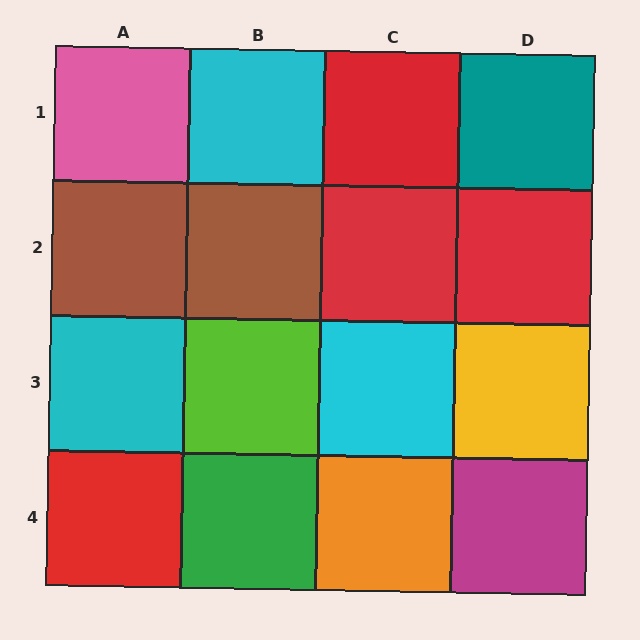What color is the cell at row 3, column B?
Lime.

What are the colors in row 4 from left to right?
Red, green, orange, magenta.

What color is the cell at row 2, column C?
Red.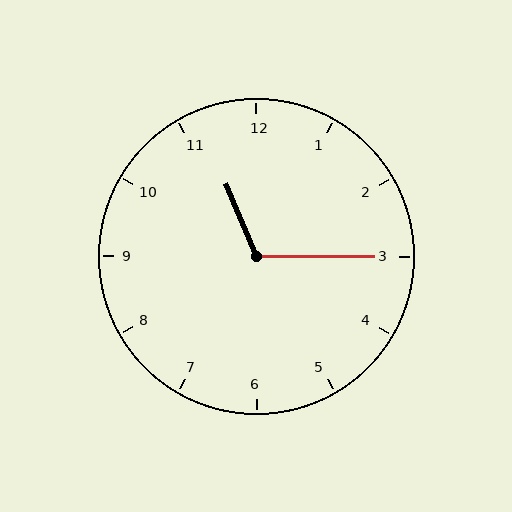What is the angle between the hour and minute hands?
Approximately 112 degrees.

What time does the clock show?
11:15.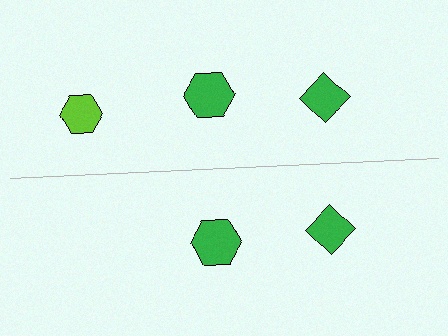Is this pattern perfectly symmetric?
No, the pattern is not perfectly symmetric. A lime hexagon is missing from the bottom side.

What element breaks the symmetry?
A lime hexagon is missing from the bottom side.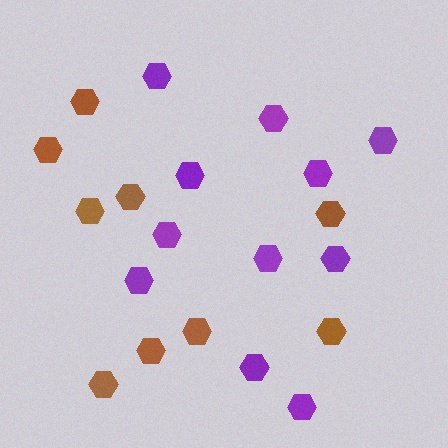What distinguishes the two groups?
There are 2 groups: one group of brown hexagons (9) and one group of purple hexagons (11).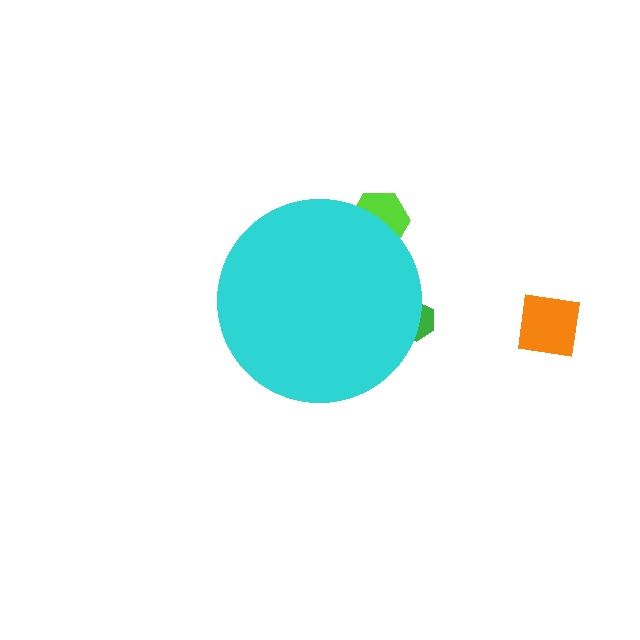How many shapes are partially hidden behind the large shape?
2 shapes are partially hidden.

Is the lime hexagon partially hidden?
Yes, the lime hexagon is partially hidden behind the cyan circle.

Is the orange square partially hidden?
No, the orange square is fully visible.